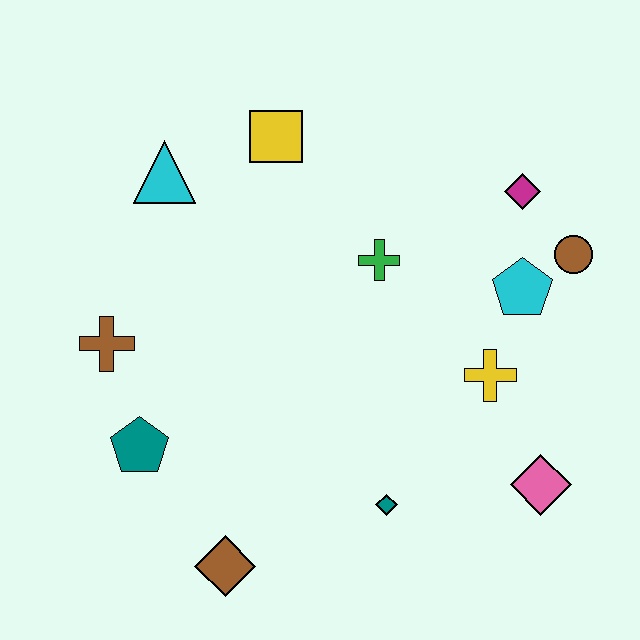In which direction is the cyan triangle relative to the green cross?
The cyan triangle is to the left of the green cross.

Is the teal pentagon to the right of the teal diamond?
No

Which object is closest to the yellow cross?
The cyan pentagon is closest to the yellow cross.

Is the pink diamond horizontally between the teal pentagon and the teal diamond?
No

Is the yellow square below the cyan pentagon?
No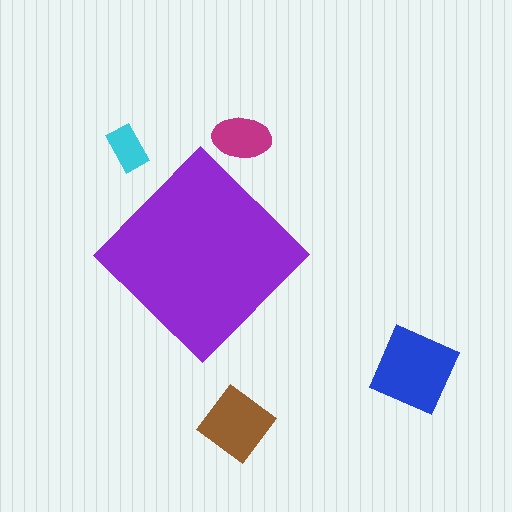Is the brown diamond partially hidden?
No, the brown diamond is fully visible.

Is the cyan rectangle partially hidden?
No, the cyan rectangle is fully visible.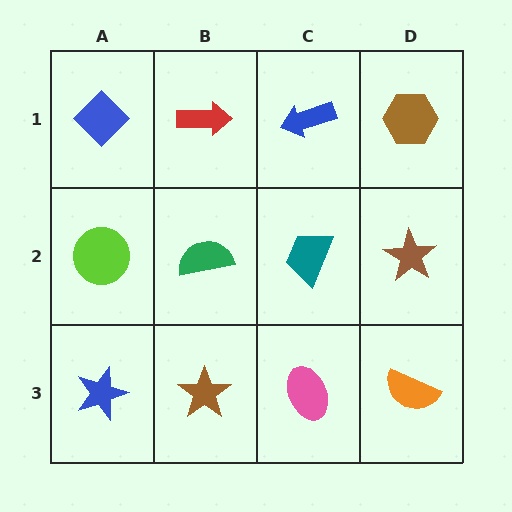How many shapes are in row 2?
4 shapes.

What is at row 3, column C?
A pink ellipse.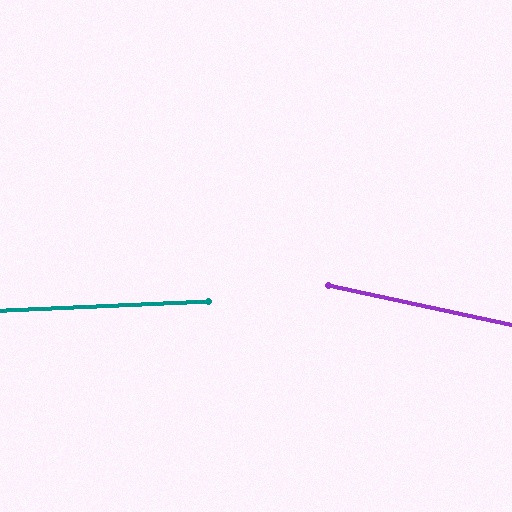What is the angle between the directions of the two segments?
Approximately 15 degrees.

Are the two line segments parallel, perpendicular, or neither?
Neither parallel nor perpendicular — they differ by about 15°.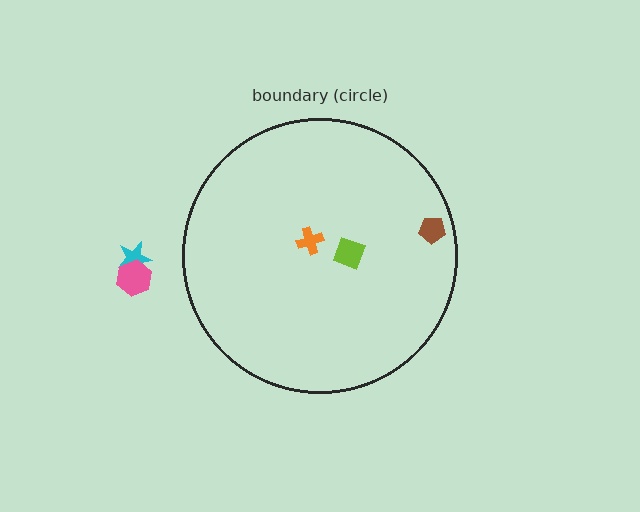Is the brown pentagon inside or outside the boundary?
Inside.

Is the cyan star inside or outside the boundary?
Outside.